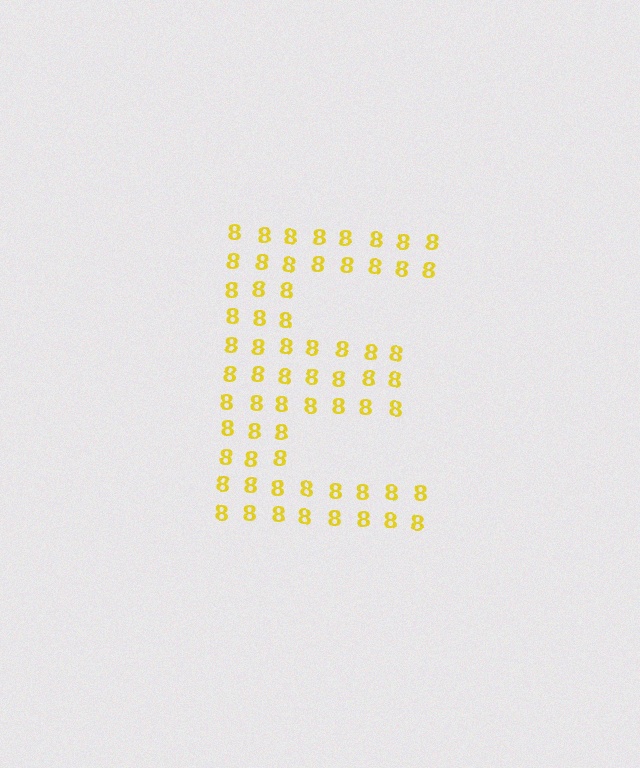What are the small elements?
The small elements are digit 8's.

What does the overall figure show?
The overall figure shows the letter E.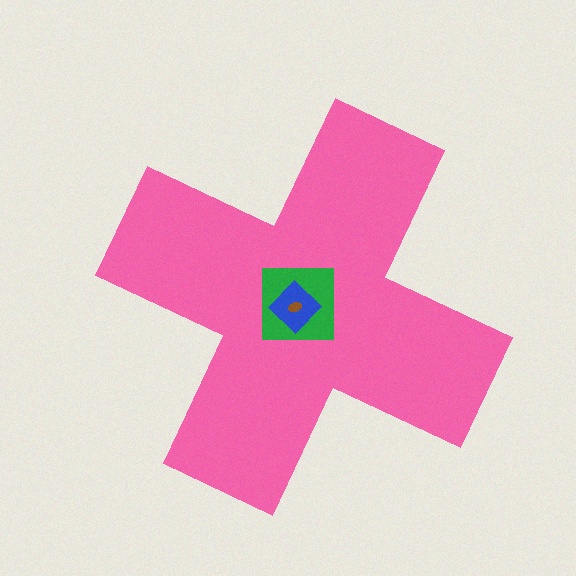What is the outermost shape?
The pink cross.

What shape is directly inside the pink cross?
The green square.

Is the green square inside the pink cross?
Yes.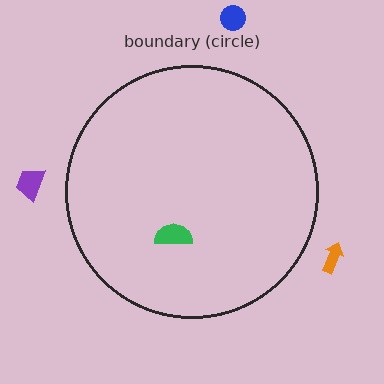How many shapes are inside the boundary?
1 inside, 3 outside.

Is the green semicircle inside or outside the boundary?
Inside.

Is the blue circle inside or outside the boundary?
Outside.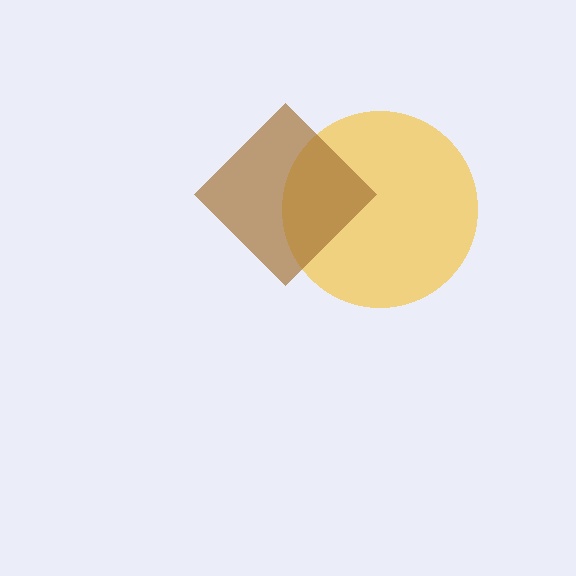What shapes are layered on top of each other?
The layered shapes are: a yellow circle, a brown diamond.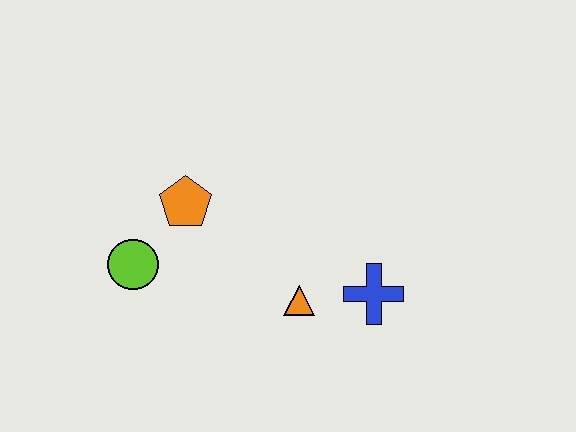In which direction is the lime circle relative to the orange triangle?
The lime circle is to the left of the orange triangle.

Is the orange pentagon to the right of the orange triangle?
No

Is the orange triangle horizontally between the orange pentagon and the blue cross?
Yes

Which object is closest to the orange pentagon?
The lime circle is closest to the orange pentagon.